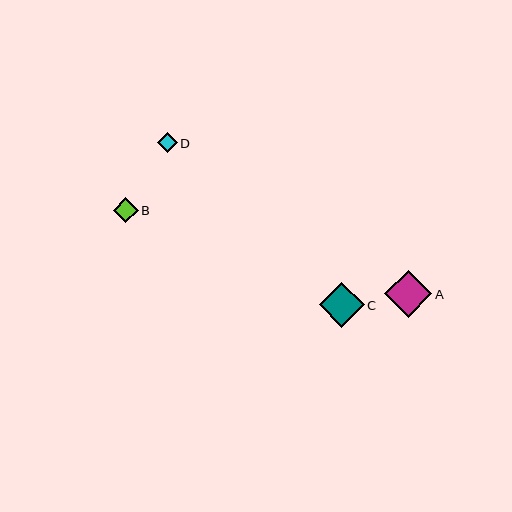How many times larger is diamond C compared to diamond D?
Diamond C is approximately 2.3 times the size of diamond D.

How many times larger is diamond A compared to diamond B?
Diamond A is approximately 1.9 times the size of diamond B.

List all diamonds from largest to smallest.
From largest to smallest: A, C, B, D.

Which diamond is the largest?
Diamond A is the largest with a size of approximately 47 pixels.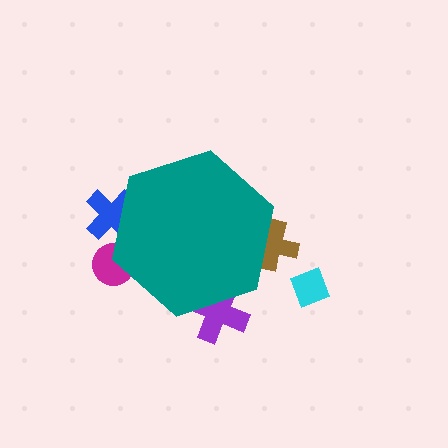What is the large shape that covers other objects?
A teal hexagon.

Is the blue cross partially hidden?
Yes, the blue cross is partially hidden behind the teal hexagon.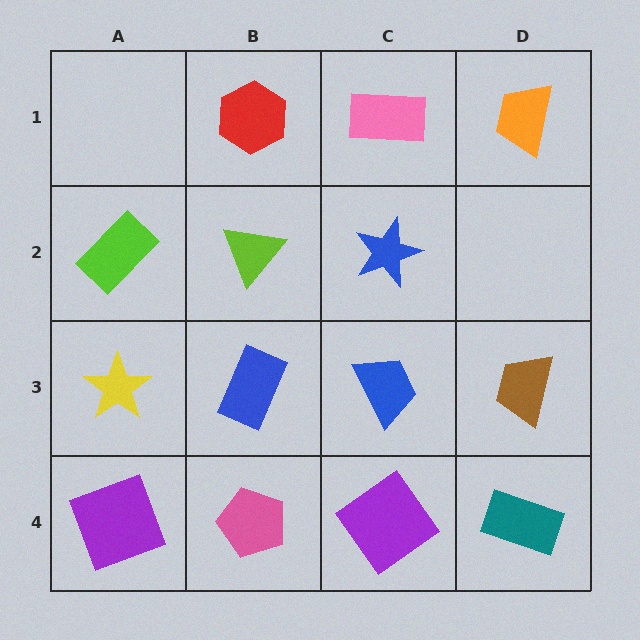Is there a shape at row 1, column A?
No, that cell is empty.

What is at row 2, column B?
A lime triangle.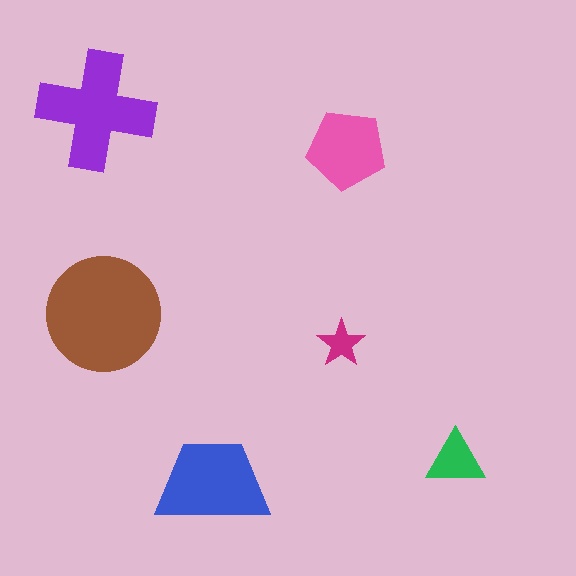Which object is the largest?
The brown circle.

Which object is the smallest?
The magenta star.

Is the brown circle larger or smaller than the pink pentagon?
Larger.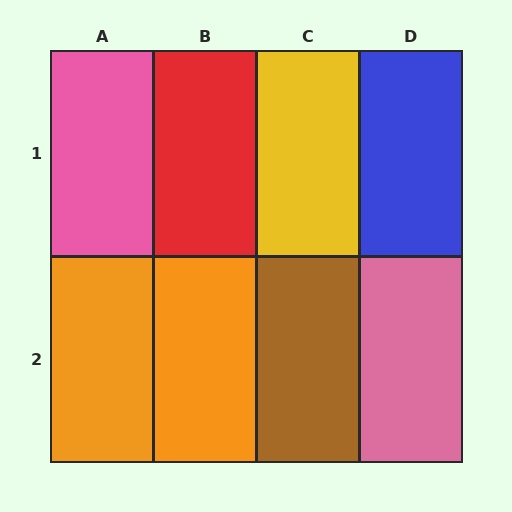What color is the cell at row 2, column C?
Brown.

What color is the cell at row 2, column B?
Orange.